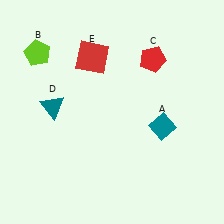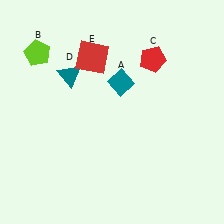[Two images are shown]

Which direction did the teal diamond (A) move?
The teal diamond (A) moved up.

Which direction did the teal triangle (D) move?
The teal triangle (D) moved up.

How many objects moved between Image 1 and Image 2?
2 objects moved between the two images.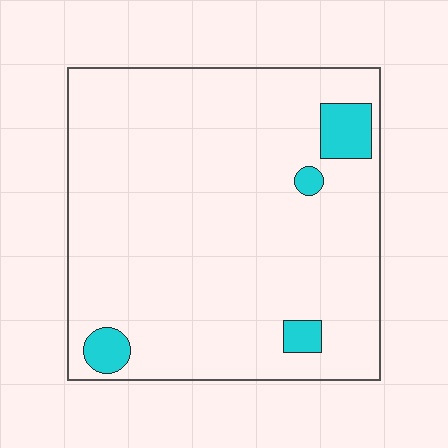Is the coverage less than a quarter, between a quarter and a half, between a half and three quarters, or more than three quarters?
Less than a quarter.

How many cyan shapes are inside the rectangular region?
4.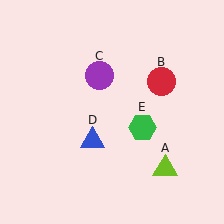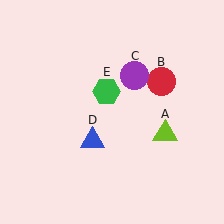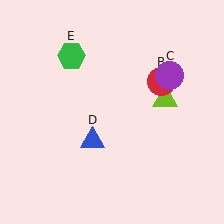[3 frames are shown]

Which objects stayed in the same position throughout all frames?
Red circle (object B) and blue triangle (object D) remained stationary.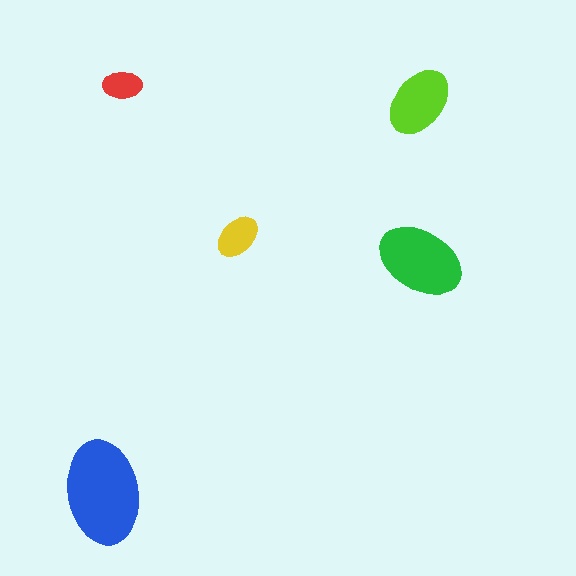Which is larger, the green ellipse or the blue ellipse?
The blue one.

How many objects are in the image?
There are 5 objects in the image.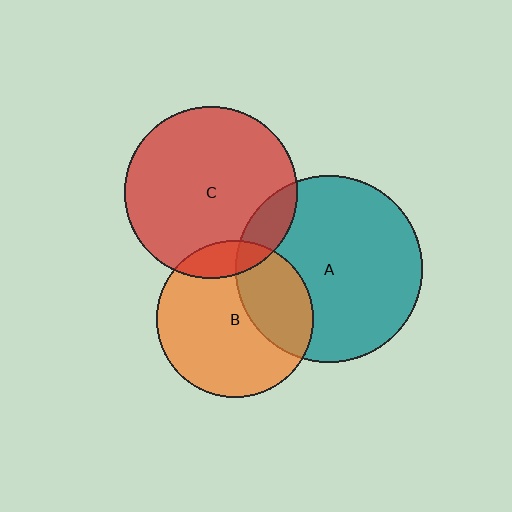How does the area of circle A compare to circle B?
Approximately 1.4 times.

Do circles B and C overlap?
Yes.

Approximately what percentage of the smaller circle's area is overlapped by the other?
Approximately 15%.